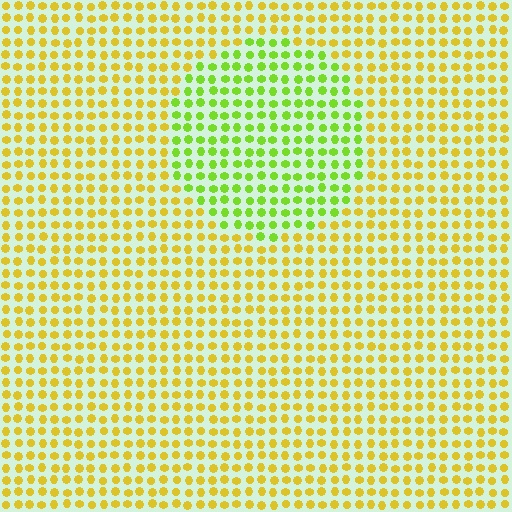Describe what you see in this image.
The image is filled with small yellow elements in a uniform arrangement. A circle-shaped region is visible where the elements are tinted to a slightly different hue, forming a subtle color boundary.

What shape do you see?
I see a circle.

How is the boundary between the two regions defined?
The boundary is defined purely by a slight shift in hue (about 42 degrees). Spacing, size, and orientation are identical on both sides.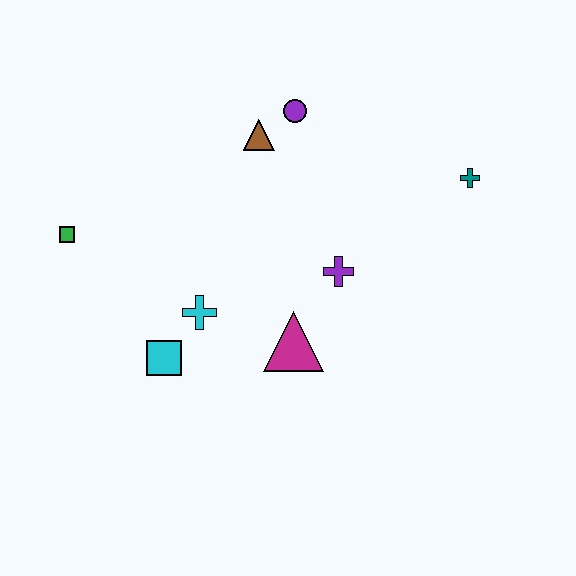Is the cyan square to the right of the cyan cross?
No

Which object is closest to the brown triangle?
The purple circle is closest to the brown triangle.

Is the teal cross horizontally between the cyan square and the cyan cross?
No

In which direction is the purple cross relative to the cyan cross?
The purple cross is to the right of the cyan cross.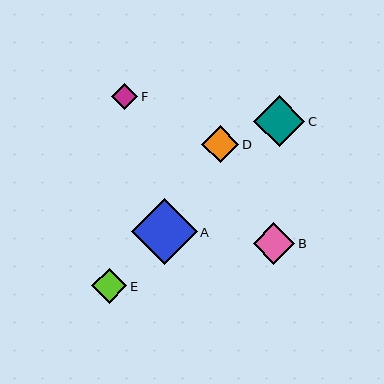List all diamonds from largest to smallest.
From largest to smallest: A, C, B, D, E, F.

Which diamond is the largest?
Diamond A is the largest with a size of approximately 65 pixels.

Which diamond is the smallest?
Diamond F is the smallest with a size of approximately 26 pixels.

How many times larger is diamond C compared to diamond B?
Diamond C is approximately 1.2 times the size of diamond B.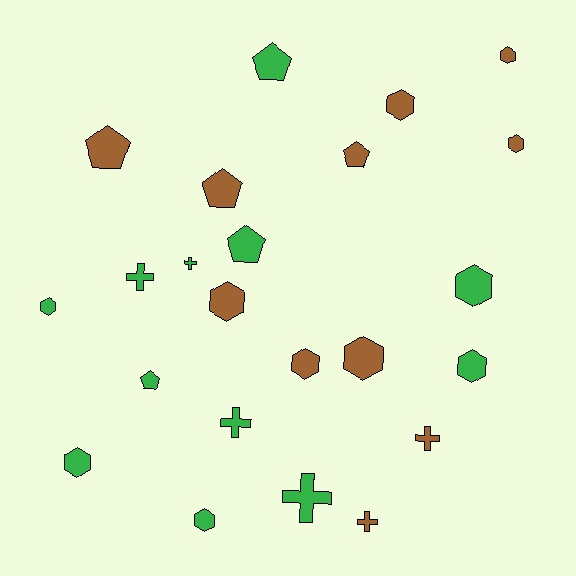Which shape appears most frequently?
Hexagon, with 11 objects.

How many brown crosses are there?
There are 2 brown crosses.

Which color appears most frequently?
Green, with 12 objects.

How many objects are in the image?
There are 23 objects.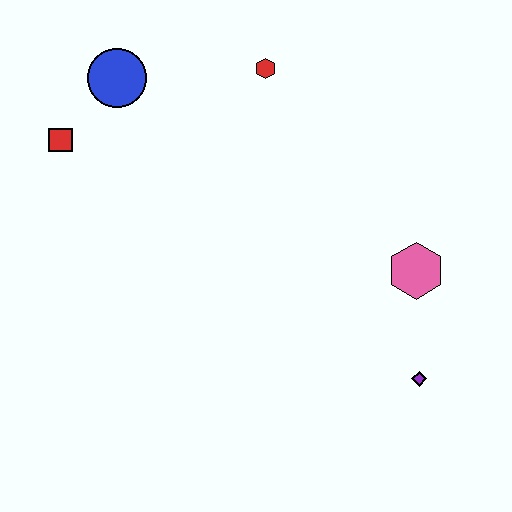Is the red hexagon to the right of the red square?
Yes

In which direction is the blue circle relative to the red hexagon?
The blue circle is to the left of the red hexagon.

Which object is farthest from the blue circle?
The purple diamond is farthest from the blue circle.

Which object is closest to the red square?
The blue circle is closest to the red square.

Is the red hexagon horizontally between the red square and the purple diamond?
Yes